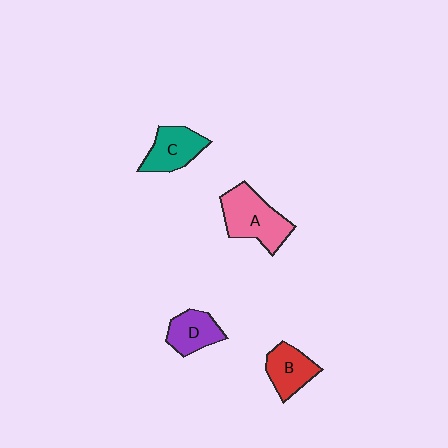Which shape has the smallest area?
Shape D (purple).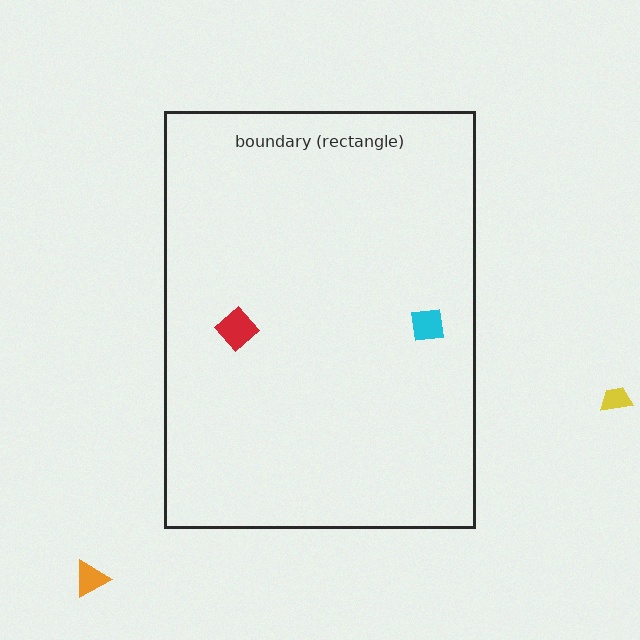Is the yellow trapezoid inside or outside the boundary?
Outside.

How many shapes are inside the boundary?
2 inside, 2 outside.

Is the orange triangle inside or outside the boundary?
Outside.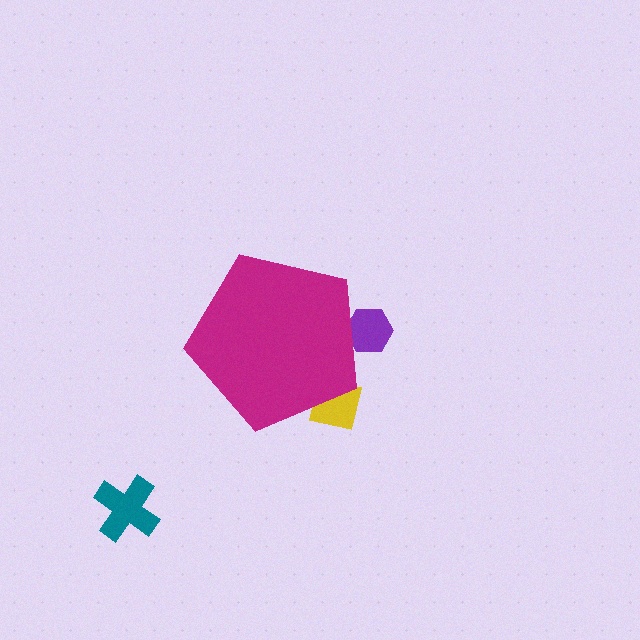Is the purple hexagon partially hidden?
Yes, the purple hexagon is partially hidden behind the magenta pentagon.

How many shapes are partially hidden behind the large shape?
2 shapes are partially hidden.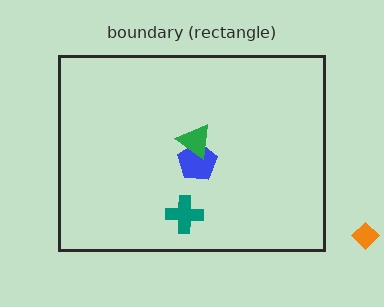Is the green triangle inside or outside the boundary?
Inside.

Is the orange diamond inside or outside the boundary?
Outside.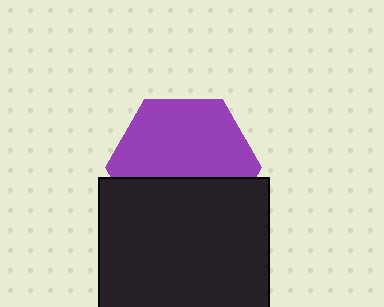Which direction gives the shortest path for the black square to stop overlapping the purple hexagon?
Moving down gives the shortest separation.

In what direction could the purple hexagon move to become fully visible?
The purple hexagon could move up. That would shift it out from behind the black square entirely.